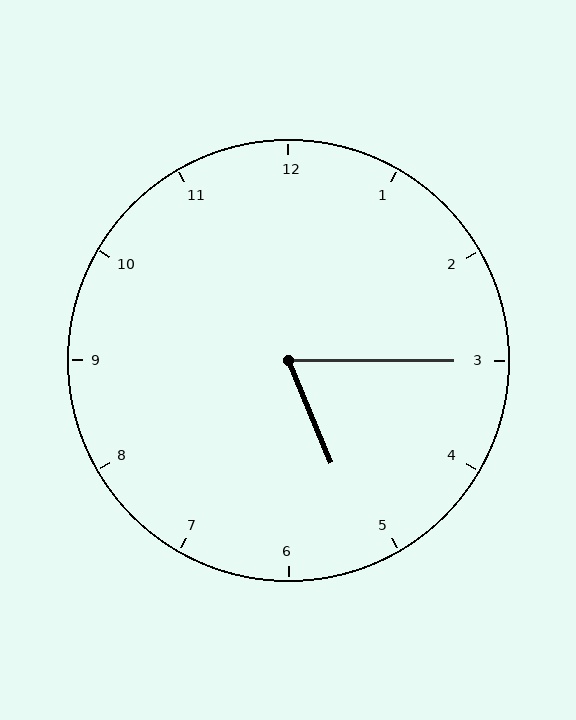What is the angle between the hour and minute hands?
Approximately 68 degrees.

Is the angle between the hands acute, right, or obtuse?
It is acute.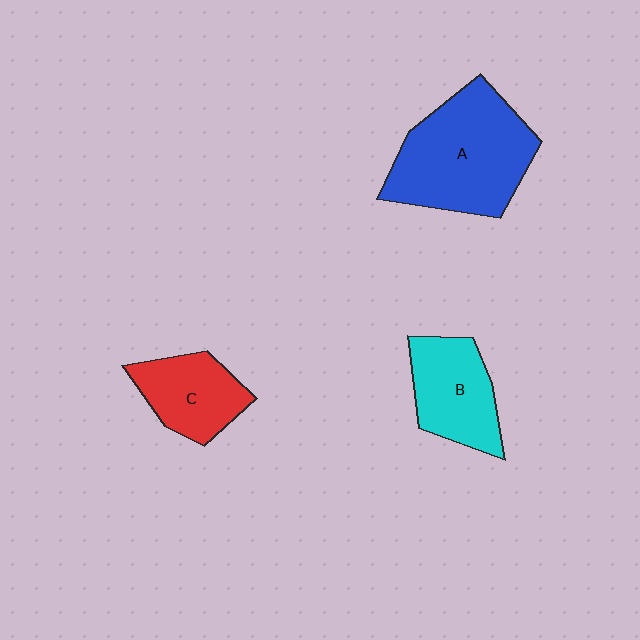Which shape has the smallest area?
Shape C (red).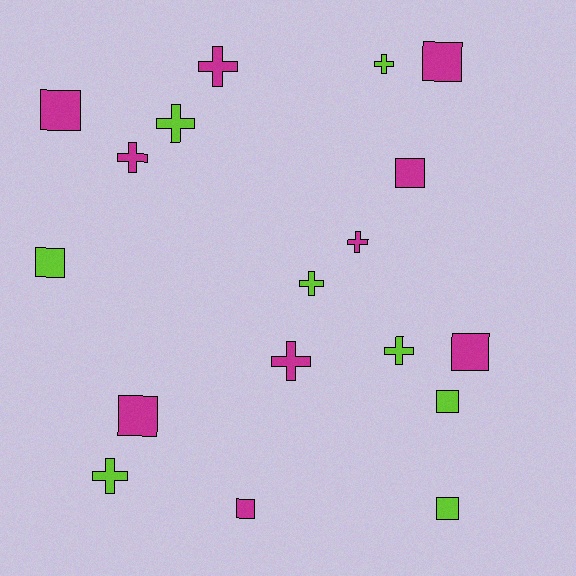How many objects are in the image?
There are 18 objects.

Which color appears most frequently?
Magenta, with 10 objects.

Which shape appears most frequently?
Square, with 9 objects.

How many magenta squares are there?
There are 6 magenta squares.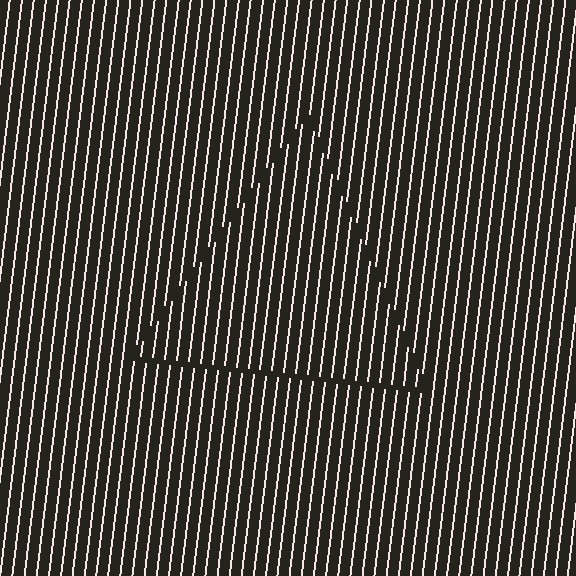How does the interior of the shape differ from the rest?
The interior of the shape contains the same grating, shifted by half a period — the contour is defined by the phase discontinuity where line-ends from the inner and outer gratings abut.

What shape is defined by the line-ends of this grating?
An illusory triangle. The interior of the shape contains the same grating, shifted by half a period — the contour is defined by the phase discontinuity where line-ends from the inner and outer gratings abut.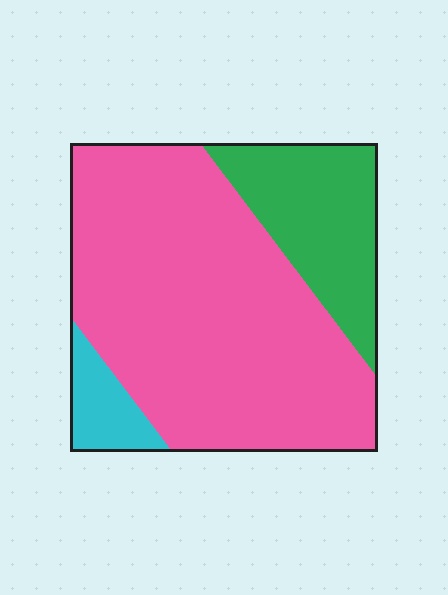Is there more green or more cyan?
Green.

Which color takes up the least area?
Cyan, at roughly 5%.